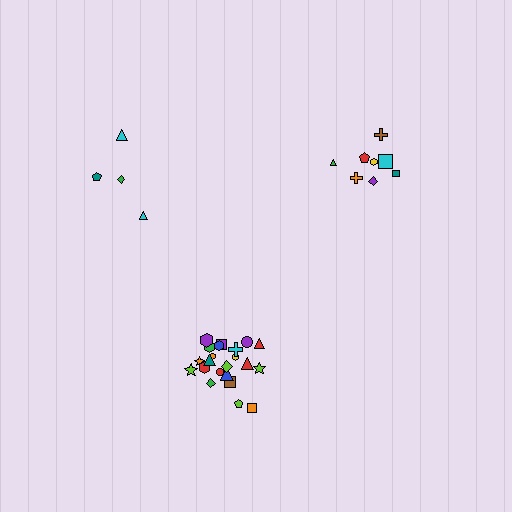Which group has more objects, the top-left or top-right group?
The top-right group.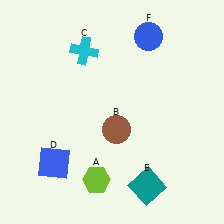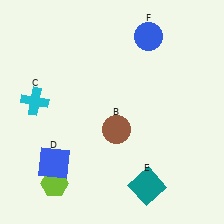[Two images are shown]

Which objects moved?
The objects that moved are: the lime hexagon (A), the cyan cross (C).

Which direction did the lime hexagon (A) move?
The lime hexagon (A) moved left.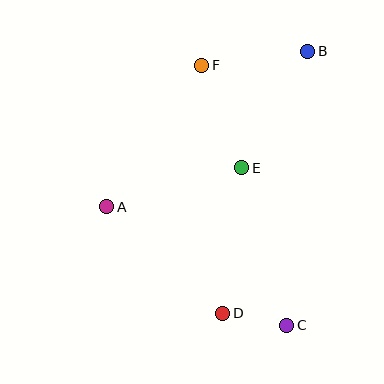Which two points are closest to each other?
Points C and D are closest to each other.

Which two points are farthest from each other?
Points B and D are farthest from each other.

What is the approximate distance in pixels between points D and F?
The distance between D and F is approximately 249 pixels.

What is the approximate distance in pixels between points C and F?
The distance between C and F is approximately 273 pixels.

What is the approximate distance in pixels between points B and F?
The distance between B and F is approximately 107 pixels.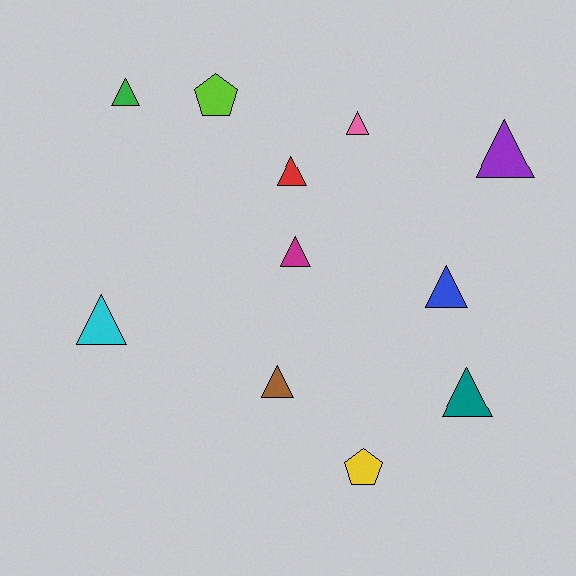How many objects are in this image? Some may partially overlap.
There are 11 objects.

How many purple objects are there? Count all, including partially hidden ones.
There is 1 purple object.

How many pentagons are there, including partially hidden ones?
There are 2 pentagons.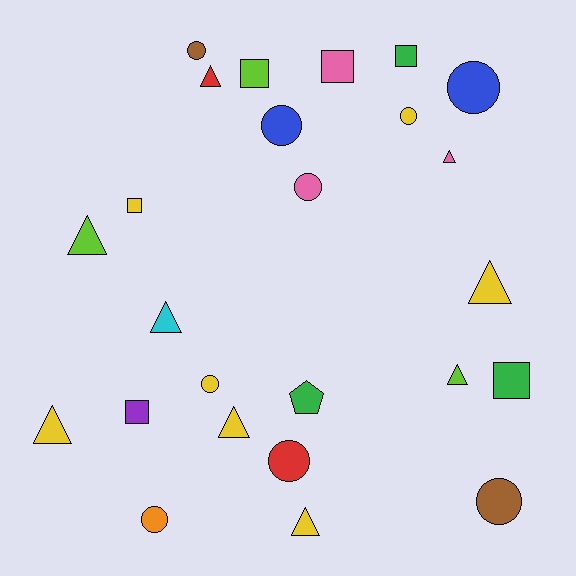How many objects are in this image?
There are 25 objects.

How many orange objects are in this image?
There is 1 orange object.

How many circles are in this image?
There are 9 circles.